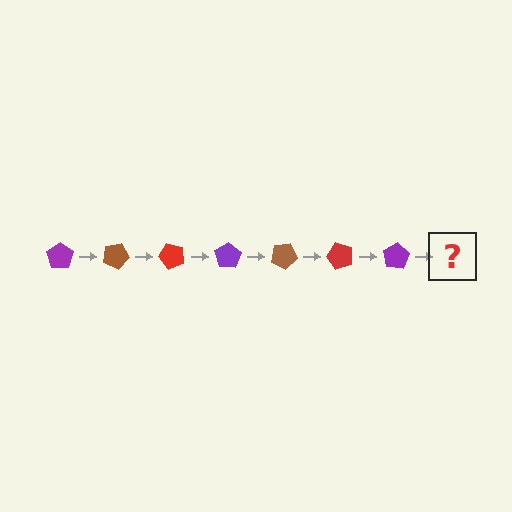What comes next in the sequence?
The next element should be a brown pentagon, rotated 175 degrees from the start.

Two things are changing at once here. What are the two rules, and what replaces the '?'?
The two rules are that it rotates 25 degrees each step and the color cycles through purple, brown, and red. The '?' should be a brown pentagon, rotated 175 degrees from the start.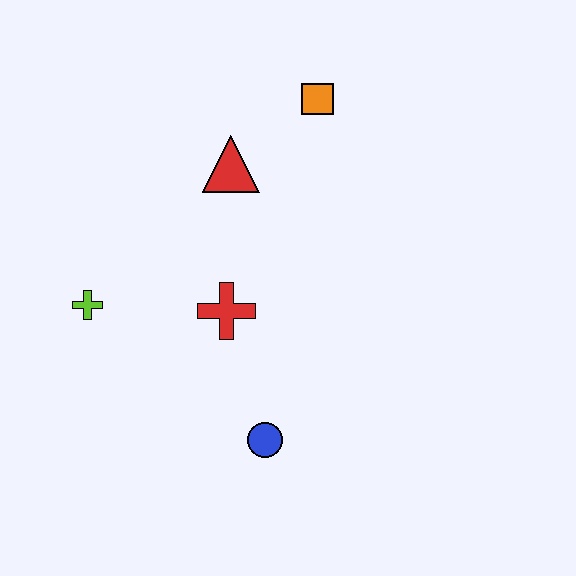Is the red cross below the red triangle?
Yes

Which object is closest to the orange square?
The red triangle is closest to the orange square.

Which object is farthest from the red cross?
The orange square is farthest from the red cross.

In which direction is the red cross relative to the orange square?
The red cross is below the orange square.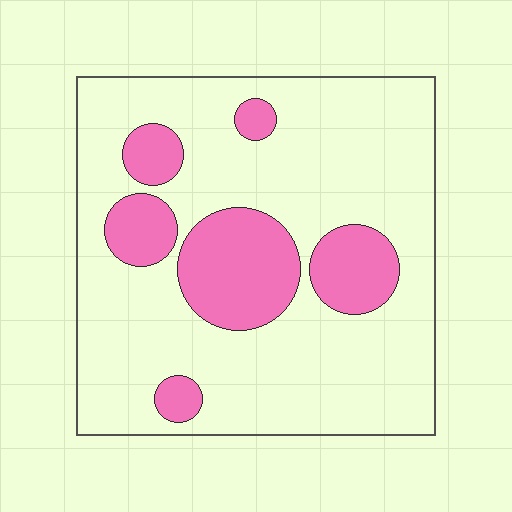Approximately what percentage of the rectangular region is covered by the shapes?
Approximately 25%.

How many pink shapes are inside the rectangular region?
6.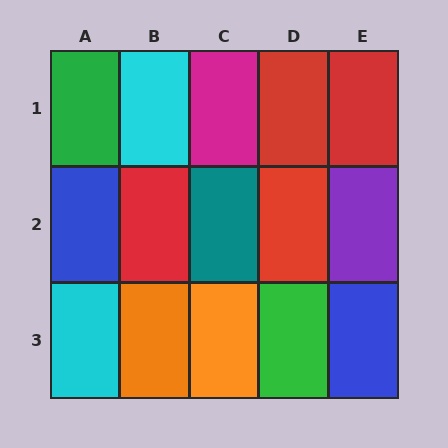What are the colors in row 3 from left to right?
Cyan, orange, orange, green, blue.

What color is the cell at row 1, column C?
Magenta.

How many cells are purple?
1 cell is purple.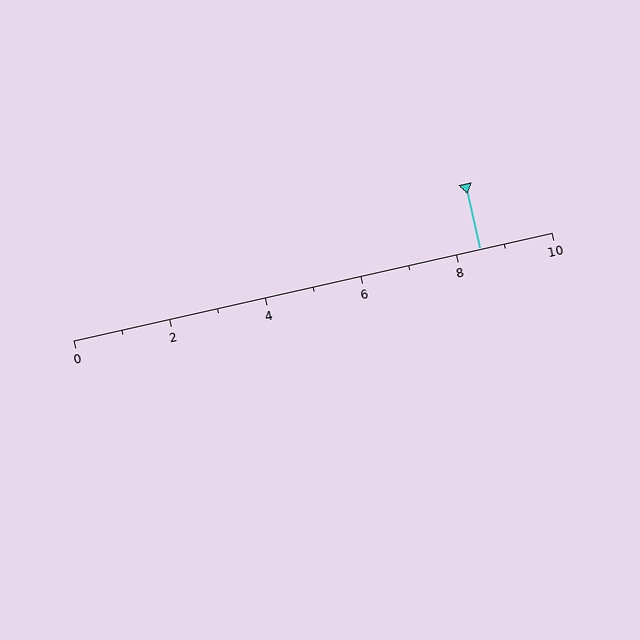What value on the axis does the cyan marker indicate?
The marker indicates approximately 8.5.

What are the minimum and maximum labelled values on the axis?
The axis runs from 0 to 10.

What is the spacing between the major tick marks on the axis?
The major ticks are spaced 2 apart.